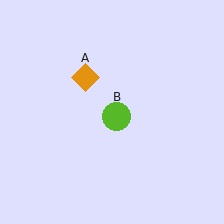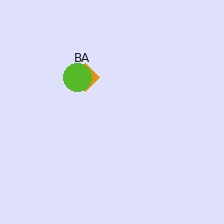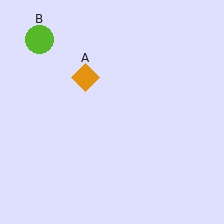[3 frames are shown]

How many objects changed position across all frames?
1 object changed position: lime circle (object B).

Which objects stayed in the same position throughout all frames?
Orange diamond (object A) remained stationary.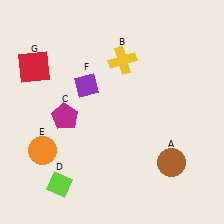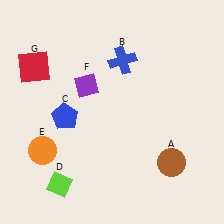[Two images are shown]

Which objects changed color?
B changed from yellow to blue. C changed from magenta to blue.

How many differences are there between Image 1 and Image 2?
There are 2 differences between the two images.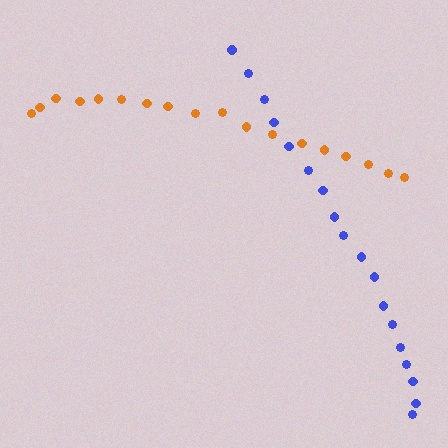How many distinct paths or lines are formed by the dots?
There are 2 distinct paths.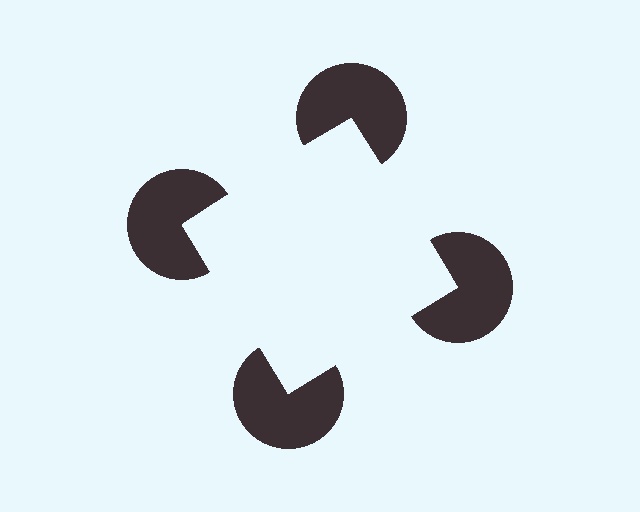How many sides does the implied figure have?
4 sides.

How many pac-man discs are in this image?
There are 4 — one at each vertex of the illusory square.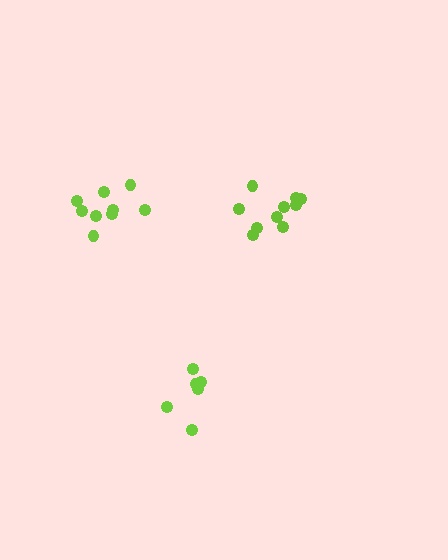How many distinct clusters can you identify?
There are 3 distinct clusters.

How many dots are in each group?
Group 1: 6 dots, Group 2: 10 dots, Group 3: 9 dots (25 total).